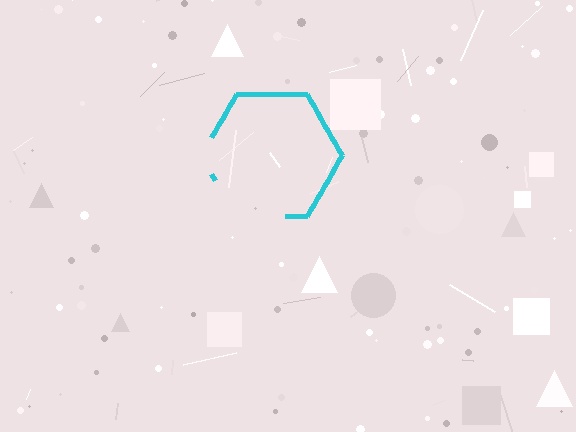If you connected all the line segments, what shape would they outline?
They would outline a hexagon.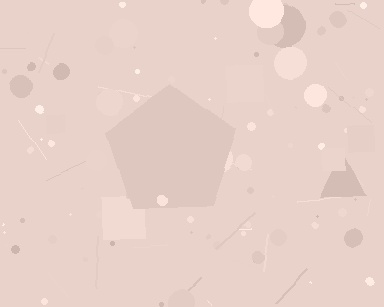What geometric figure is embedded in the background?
A pentagon is embedded in the background.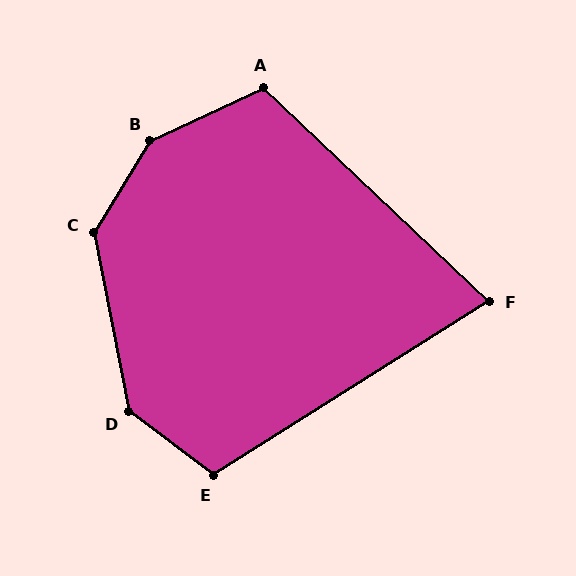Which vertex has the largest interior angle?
B, at approximately 147 degrees.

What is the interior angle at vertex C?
Approximately 138 degrees (obtuse).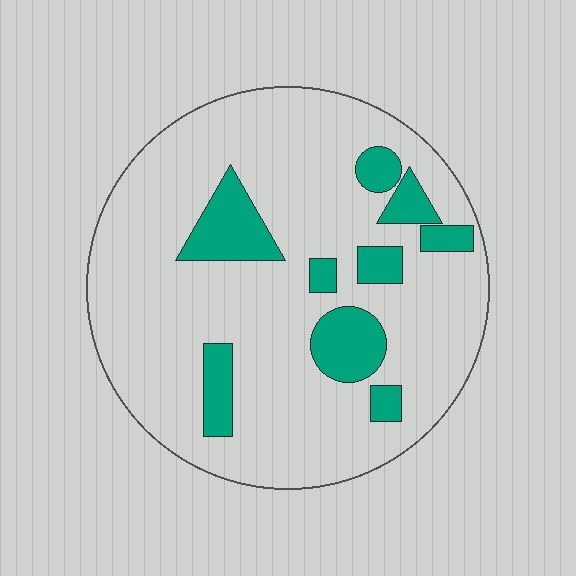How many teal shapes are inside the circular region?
9.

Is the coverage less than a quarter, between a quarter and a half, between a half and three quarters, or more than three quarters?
Less than a quarter.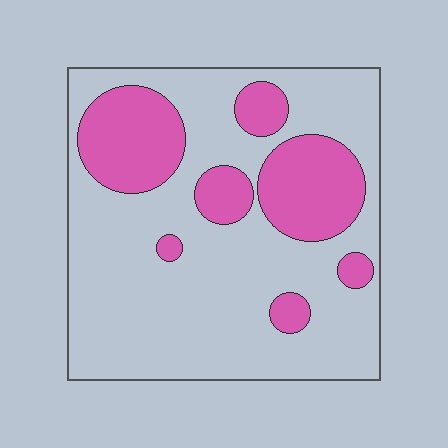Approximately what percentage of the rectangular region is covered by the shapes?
Approximately 25%.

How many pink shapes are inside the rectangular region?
7.